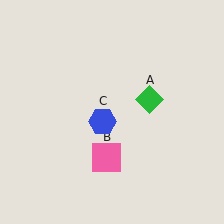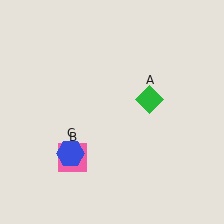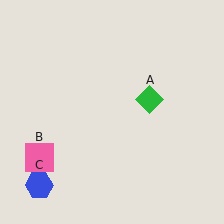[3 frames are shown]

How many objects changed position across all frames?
2 objects changed position: pink square (object B), blue hexagon (object C).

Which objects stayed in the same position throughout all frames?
Green diamond (object A) remained stationary.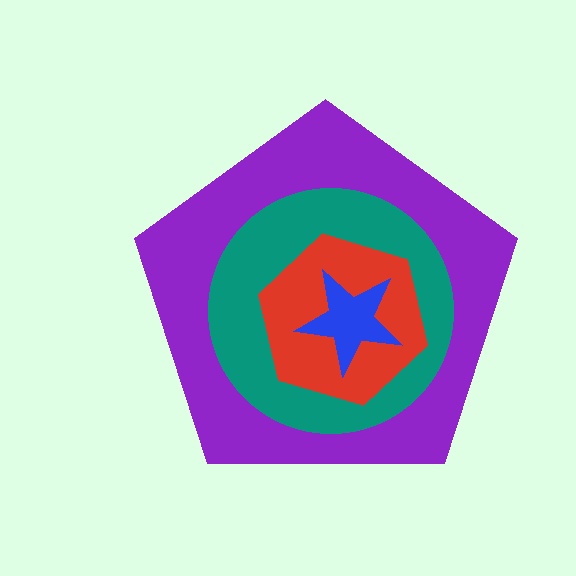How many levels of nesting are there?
4.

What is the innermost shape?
The blue star.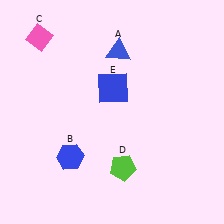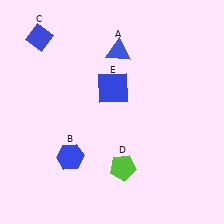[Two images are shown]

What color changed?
The diamond (C) changed from pink in Image 1 to blue in Image 2.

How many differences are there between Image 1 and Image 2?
There is 1 difference between the two images.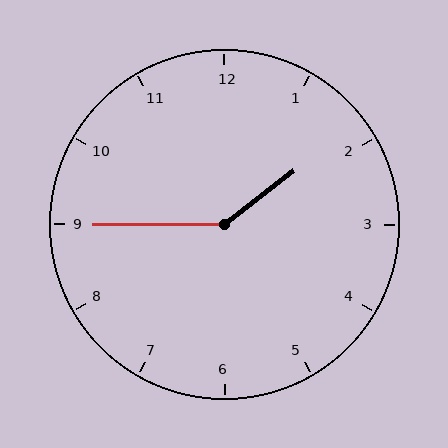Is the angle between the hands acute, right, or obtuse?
It is obtuse.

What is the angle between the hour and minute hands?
Approximately 142 degrees.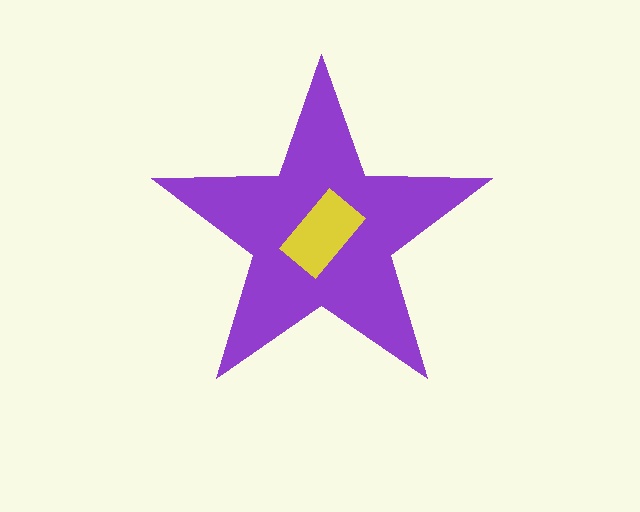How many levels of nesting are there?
2.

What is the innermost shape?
The yellow rectangle.